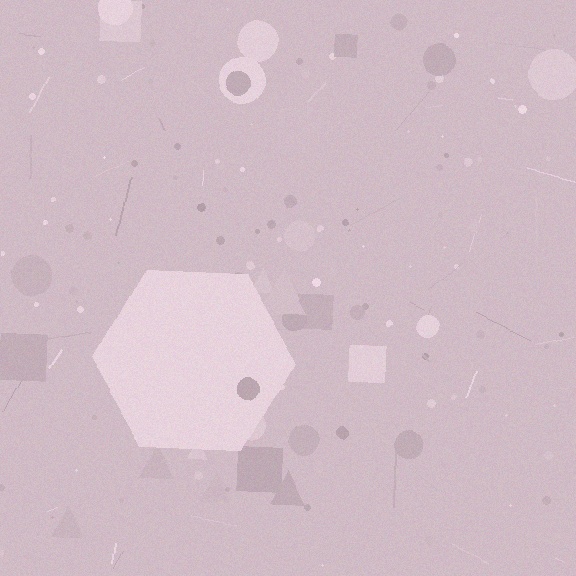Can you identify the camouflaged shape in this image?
The camouflaged shape is a hexagon.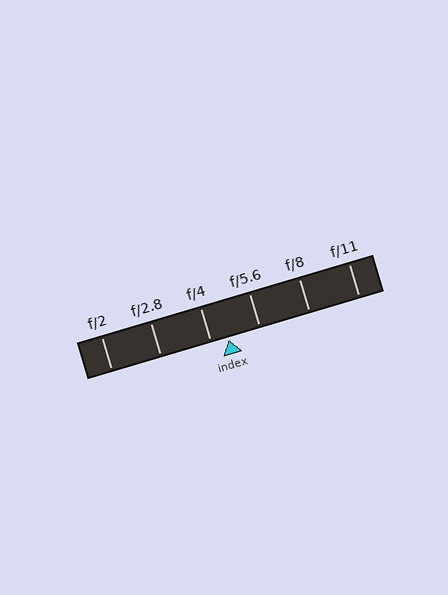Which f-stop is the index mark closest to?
The index mark is closest to f/4.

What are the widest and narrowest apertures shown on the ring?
The widest aperture shown is f/2 and the narrowest is f/11.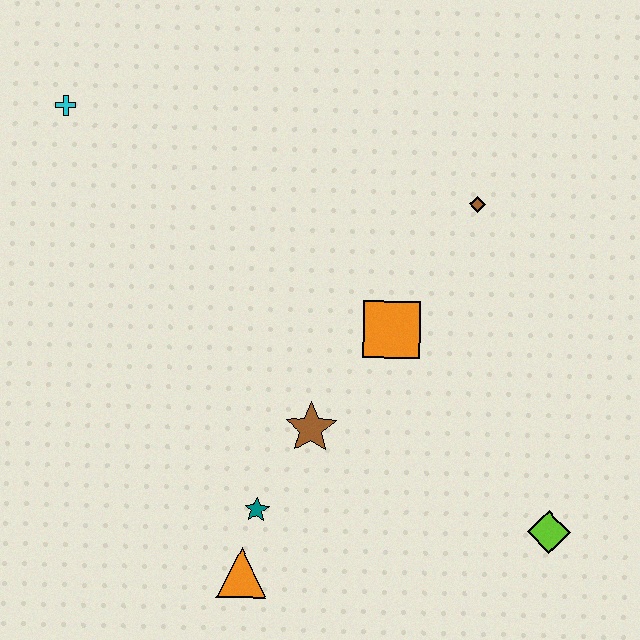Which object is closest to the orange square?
The brown star is closest to the orange square.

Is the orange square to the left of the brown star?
No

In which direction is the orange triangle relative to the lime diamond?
The orange triangle is to the left of the lime diamond.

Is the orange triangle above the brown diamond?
No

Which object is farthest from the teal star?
The cyan cross is farthest from the teal star.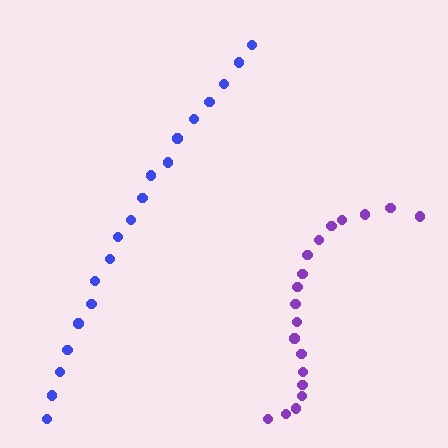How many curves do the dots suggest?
There are 2 distinct paths.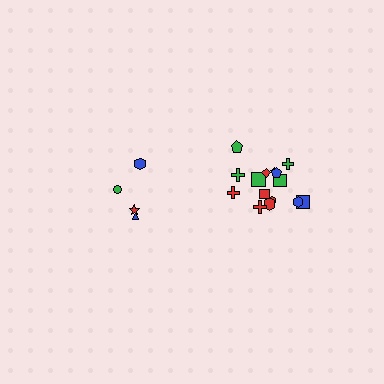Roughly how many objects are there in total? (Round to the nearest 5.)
Roughly 20 objects in total.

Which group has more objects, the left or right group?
The right group.